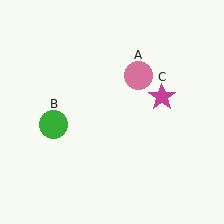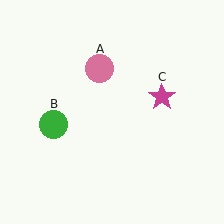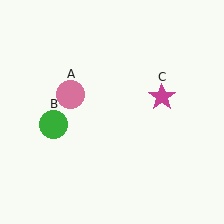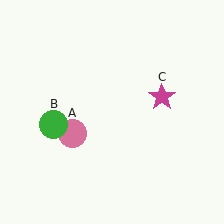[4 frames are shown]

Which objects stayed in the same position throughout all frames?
Green circle (object B) and magenta star (object C) remained stationary.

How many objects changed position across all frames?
1 object changed position: pink circle (object A).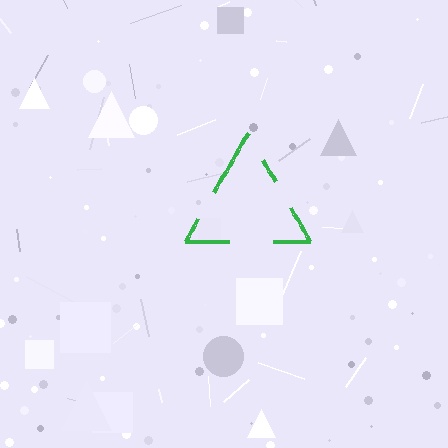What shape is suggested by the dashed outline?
The dashed outline suggests a triangle.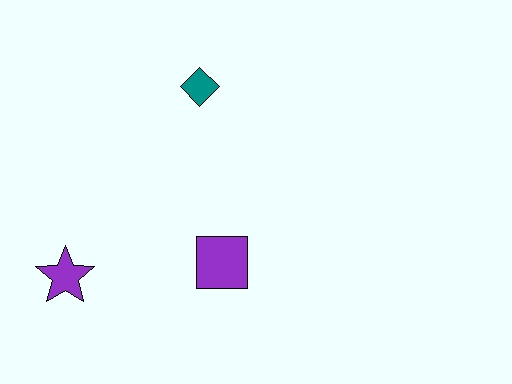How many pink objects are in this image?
There are no pink objects.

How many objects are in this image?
There are 3 objects.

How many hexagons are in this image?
There are no hexagons.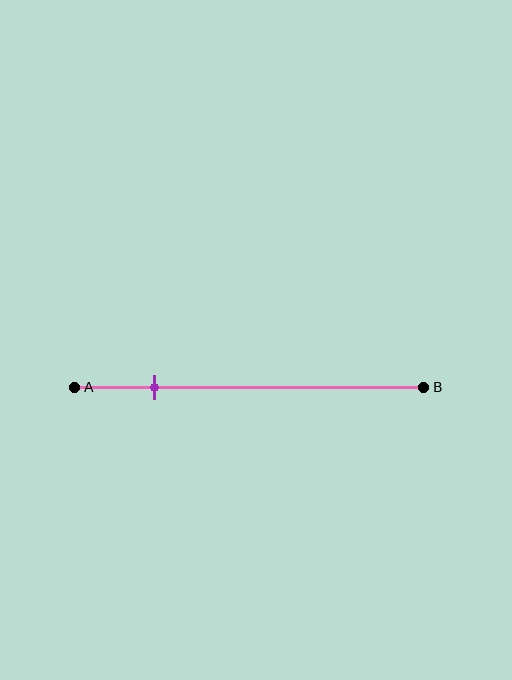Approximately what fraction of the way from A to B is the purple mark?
The purple mark is approximately 25% of the way from A to B.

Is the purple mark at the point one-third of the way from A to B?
No, the mark is at about 25% from A, not at the 33% one-third point.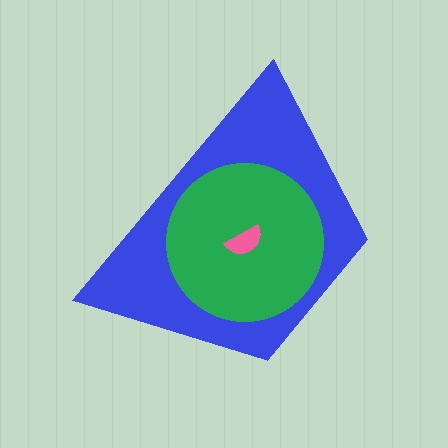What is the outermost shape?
The blue trapezoid.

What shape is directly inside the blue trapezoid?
The green circle.